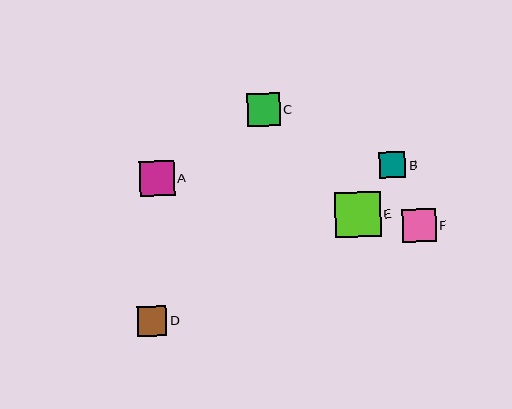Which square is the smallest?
Square B is the smallest with a size of approximately 26 pixels.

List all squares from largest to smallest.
From largest to smallest: E, A, F, C, D, B.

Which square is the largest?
Square E is the largest with a size of approximately 45 pixels.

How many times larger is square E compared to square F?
Square E is approximately 1.4 times the size of square F.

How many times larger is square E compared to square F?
Square E is approximately 1.4 times the size of square F.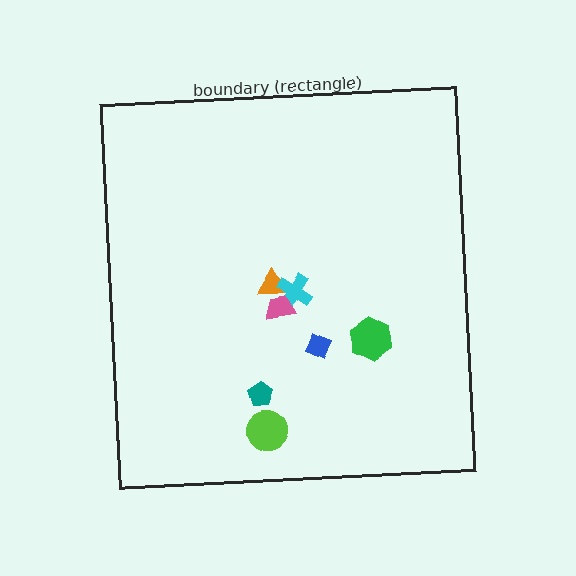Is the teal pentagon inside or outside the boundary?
Inside.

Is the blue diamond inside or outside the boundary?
Inside.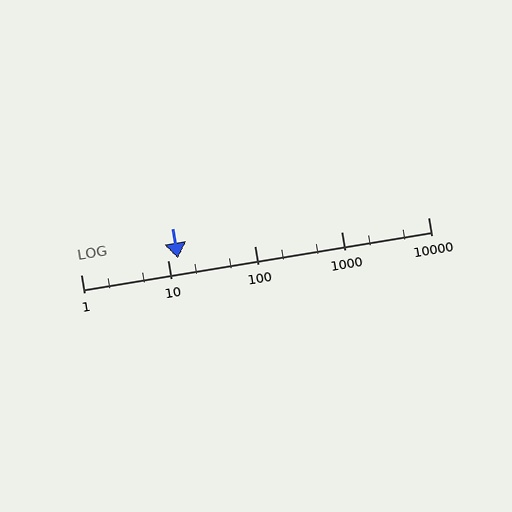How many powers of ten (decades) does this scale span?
The scale spans 4 decades, from 1 to 10000.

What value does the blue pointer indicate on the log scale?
The pointer indicates approximately 13.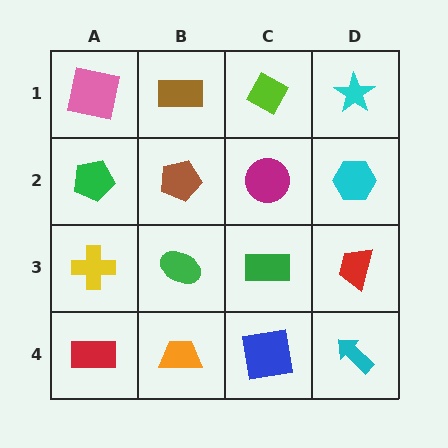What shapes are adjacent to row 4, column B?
A green ellipse (row 3, column B), a red rectangle (row 4, column A), a blue square (row 4, column C).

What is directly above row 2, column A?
A pink square.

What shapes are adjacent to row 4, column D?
A red trapezoid (row 3, column D), a blue square (row 4, column C).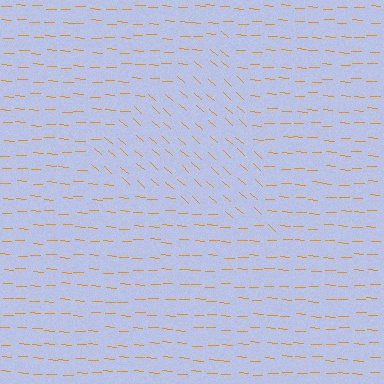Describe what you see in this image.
The image is filled with small orange line segments. A triangle region in the image has lines oriented differently from the surrounding lines, creating a visible texture boundary.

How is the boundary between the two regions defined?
The boundary is defined purely by a change in line orientation (approximately 39 degrees difference). All lines are the same color and thickness.